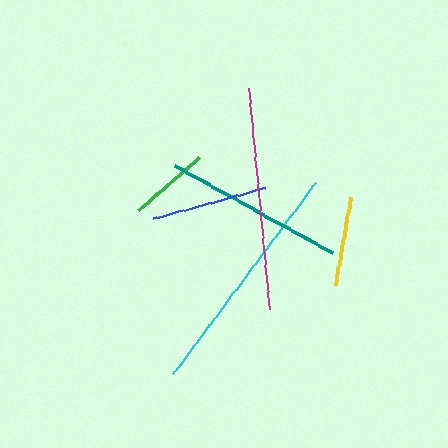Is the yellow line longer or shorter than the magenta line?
The magenta line is longer than the yellow line.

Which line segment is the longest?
The cyan line is the longest at approximately 239 pixels.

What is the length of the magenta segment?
The magenta segment is approximately 222 pixels long.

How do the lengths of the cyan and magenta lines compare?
The cyan and magenta lines are approximately the same length.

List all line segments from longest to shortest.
From longest to shortest: cyan, magenta, teal, blue, yellow, green.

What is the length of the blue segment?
The blue segment is approximately 116 pixels long.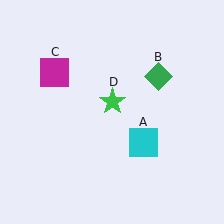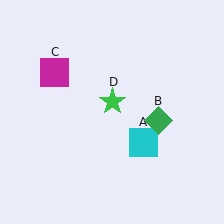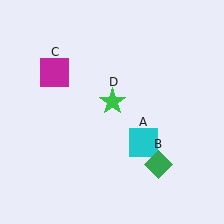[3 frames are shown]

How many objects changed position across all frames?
1 object changed position: green diamond (object B).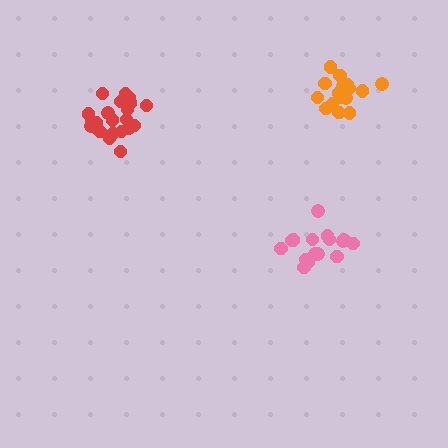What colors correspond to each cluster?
The clusters are colored: red, pink, orange.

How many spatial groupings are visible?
There are 3 spatial groupings.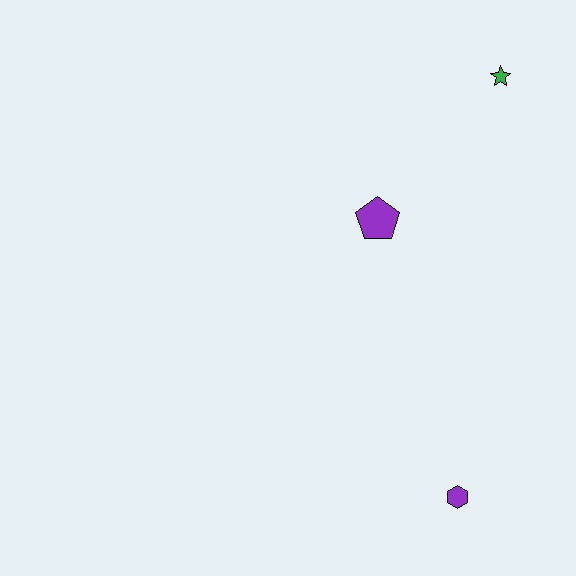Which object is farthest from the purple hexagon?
The green star is farthest from the purple hexagon.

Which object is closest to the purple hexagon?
The purple pentagon is closest to the purple hexagon.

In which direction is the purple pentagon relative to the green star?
The purple pentagon is below the green star.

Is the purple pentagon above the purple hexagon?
Yes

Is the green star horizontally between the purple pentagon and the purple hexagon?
No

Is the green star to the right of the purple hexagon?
Yes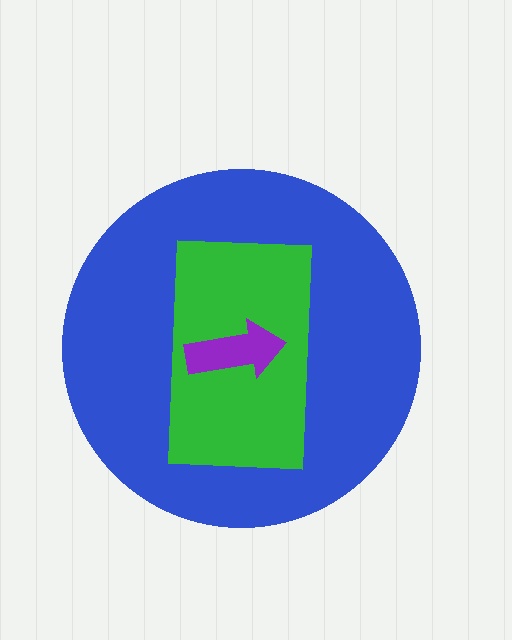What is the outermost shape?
The blue circle.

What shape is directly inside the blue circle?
The green rectangle.